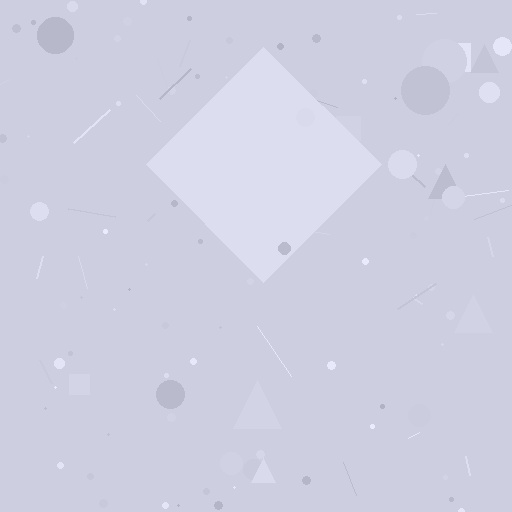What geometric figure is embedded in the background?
A diamond is embedded in the background.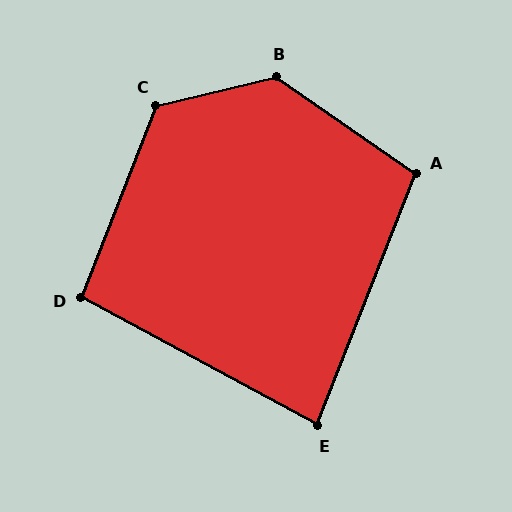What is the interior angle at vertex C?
Approximately 125 degrees (obtuse).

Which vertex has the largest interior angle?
B, at approximately 132 degrees.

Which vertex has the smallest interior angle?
E, at approximately 83 degrees.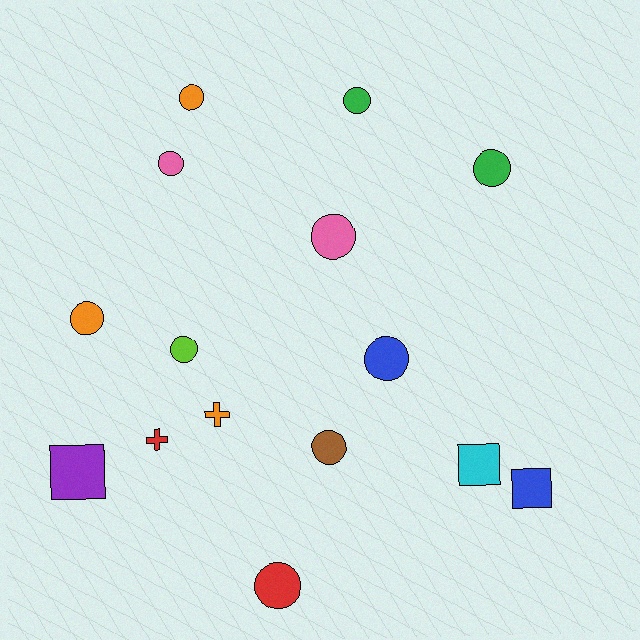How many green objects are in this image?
There are 2 green objects.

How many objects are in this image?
There are 15 objects.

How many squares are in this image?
There are 3 squares.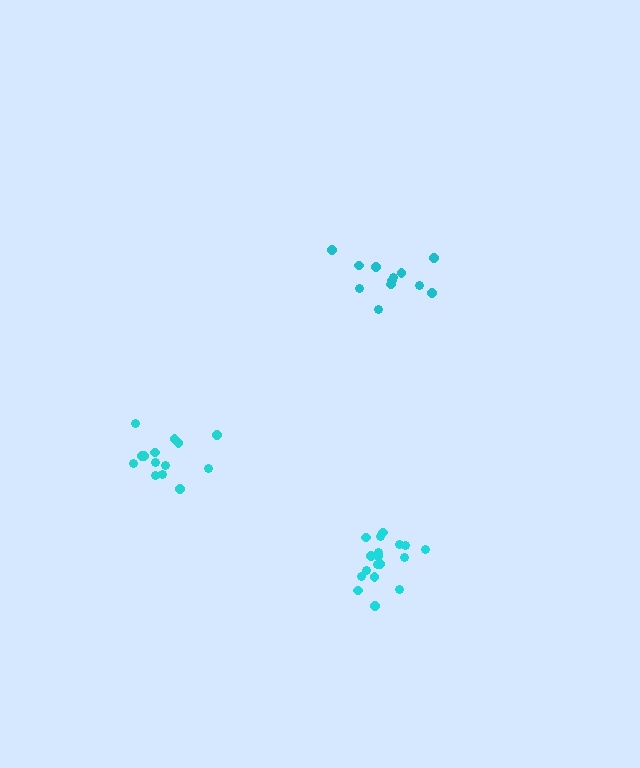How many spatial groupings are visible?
There are 3 spatial groupings.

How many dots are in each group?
Group 1: 14 dots, Group 2: 18 dots, Group 3: 12 dots (44 total).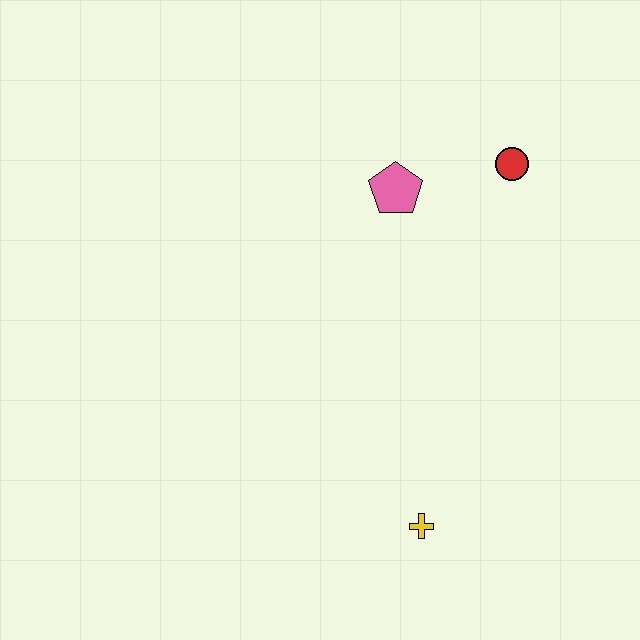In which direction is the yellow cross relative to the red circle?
The yellow cross is below the red circle.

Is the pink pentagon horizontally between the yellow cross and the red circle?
No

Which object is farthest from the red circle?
The yellow cross is farthest from the red circle.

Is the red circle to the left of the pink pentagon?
No